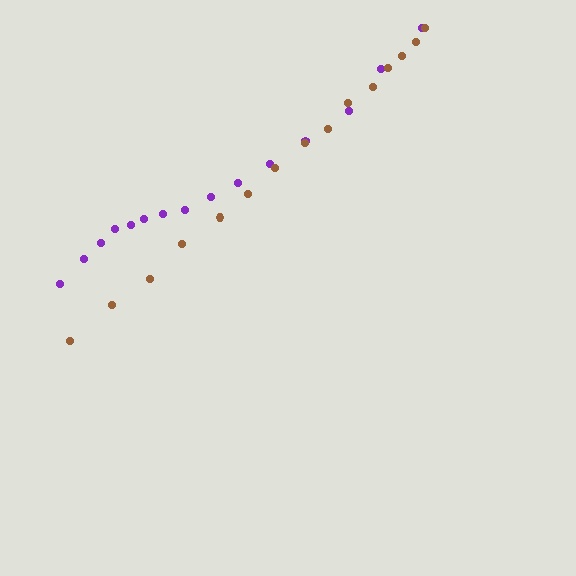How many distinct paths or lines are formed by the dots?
There are 2 distinct paths.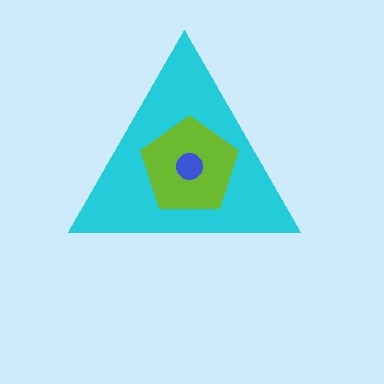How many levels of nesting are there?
3.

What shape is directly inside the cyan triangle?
The lime pentagon.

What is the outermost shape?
The cyan triangle.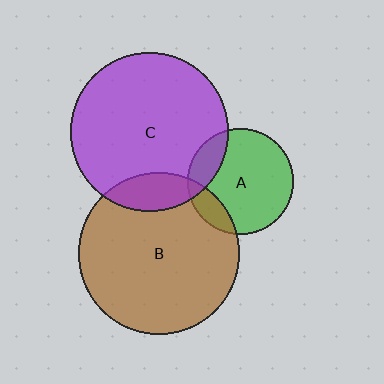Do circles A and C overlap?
Yes.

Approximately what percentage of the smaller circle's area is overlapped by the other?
Approximately 15%.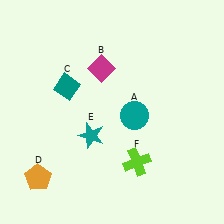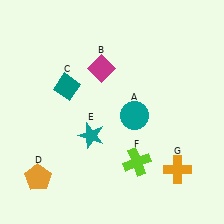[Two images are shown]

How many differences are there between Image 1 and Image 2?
There is 1 difference between the two images.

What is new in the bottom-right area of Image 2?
An orange cross (G) was added in the bottom-right area of Image 2.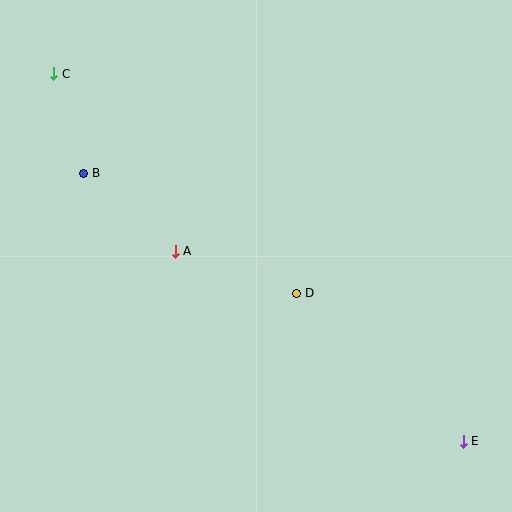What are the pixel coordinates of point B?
Point B is at (84, 173).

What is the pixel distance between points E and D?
The distance between E and D is 223 pixels.